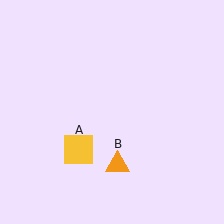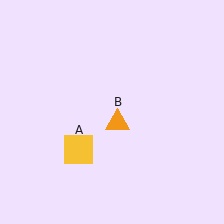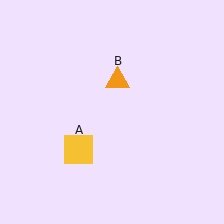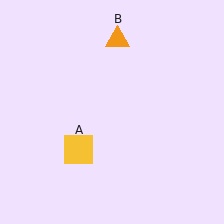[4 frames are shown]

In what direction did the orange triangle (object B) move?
The orange triangle (object B) moved up.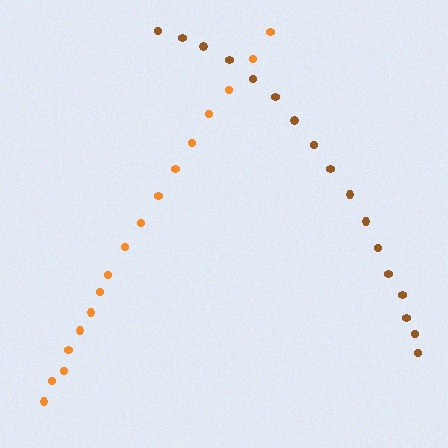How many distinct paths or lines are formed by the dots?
There are 2 distinct paths.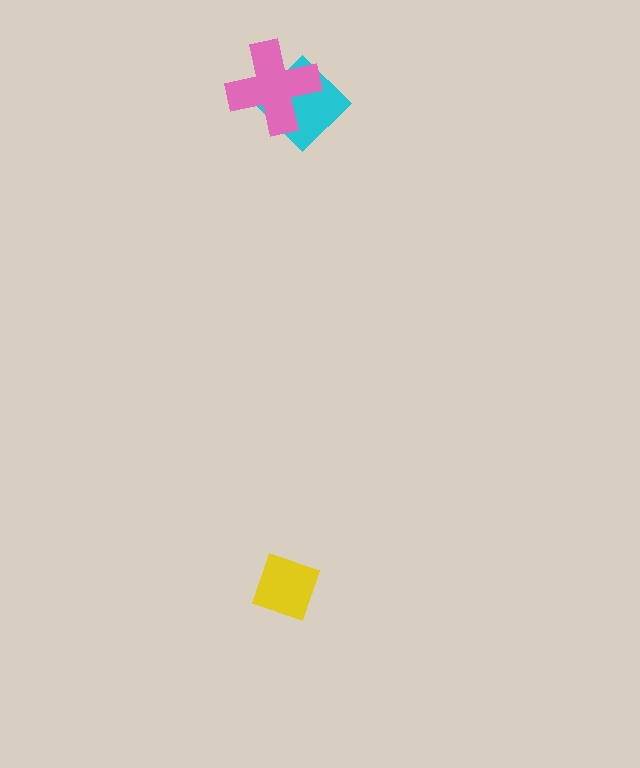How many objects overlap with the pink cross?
1 object overlaps with the pink cross.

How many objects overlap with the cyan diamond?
1 object overlaps with the cyan diamond.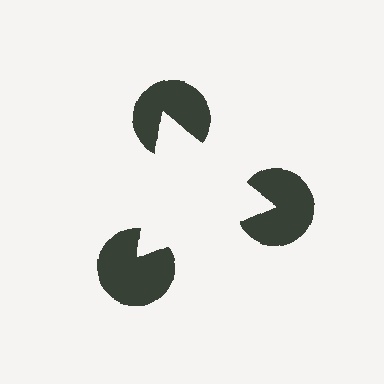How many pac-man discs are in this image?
There are 3 — one at each vertex of the illusory triangle.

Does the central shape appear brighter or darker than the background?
It typically appears slightly brighter than the background, even though no actual brightness change is drawn.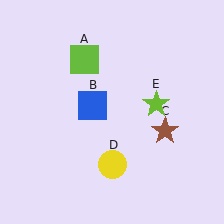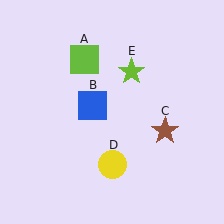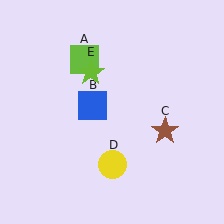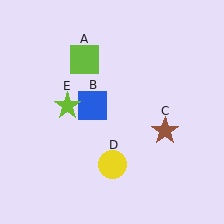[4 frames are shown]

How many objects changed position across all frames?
1 object changed position: lime star (object E).